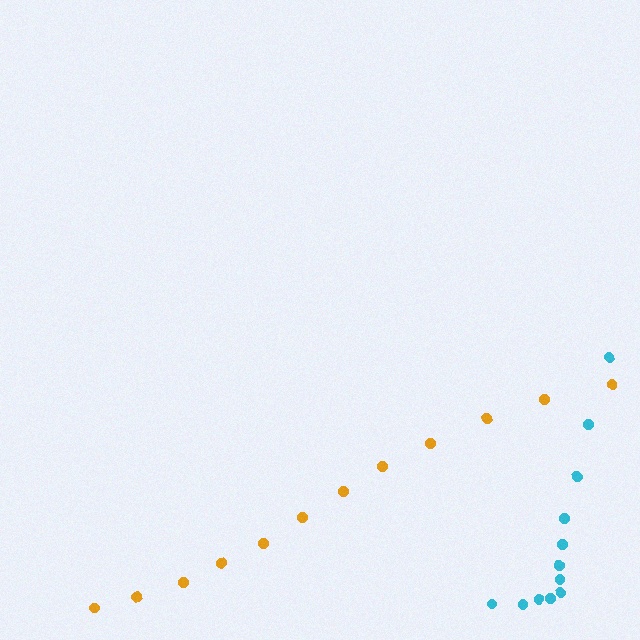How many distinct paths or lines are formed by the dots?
There are 2 distinct paths.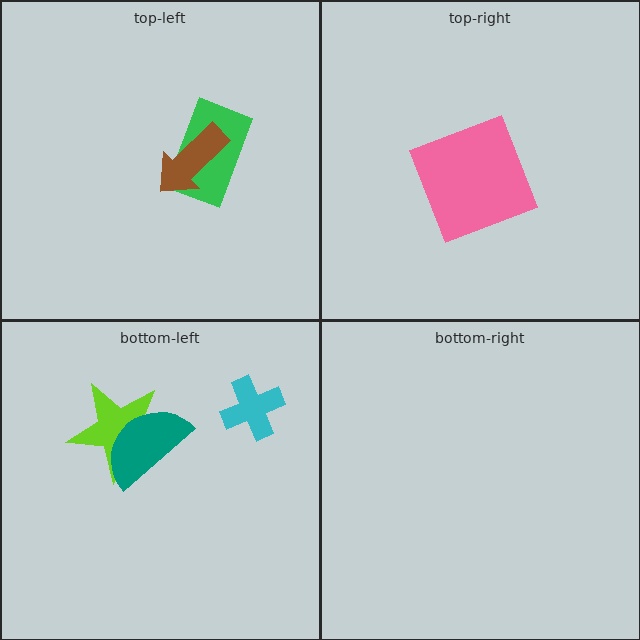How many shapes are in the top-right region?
1.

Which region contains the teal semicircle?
The bottom-left region.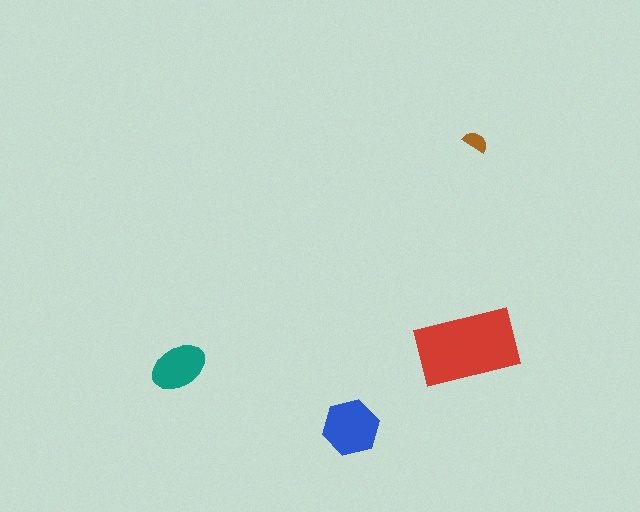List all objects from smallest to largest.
The brown semicircle, the teal ellipse, the blue hexagon, the red rectangle.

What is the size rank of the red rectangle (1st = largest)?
1st.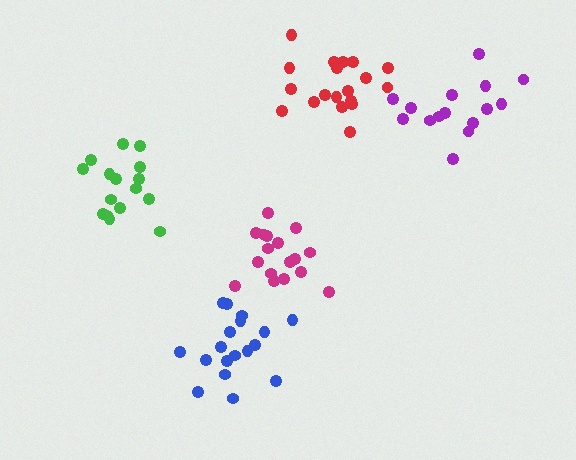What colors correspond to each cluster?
The clusters are colored: green, magenta, blue, purple, red.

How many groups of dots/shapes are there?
There are 5 groups.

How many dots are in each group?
Group 1: 16 dots, Group 2: 17 dots, Group 3: 18 dots, Group 4: 15 dots, Group 5: 19 dots (85 total).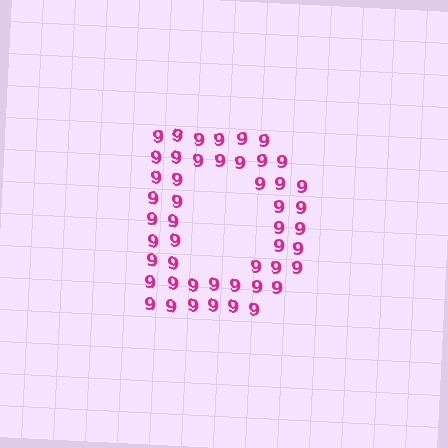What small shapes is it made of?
It is made of small digit 9's.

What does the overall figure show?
The overall figure shows the letter D.